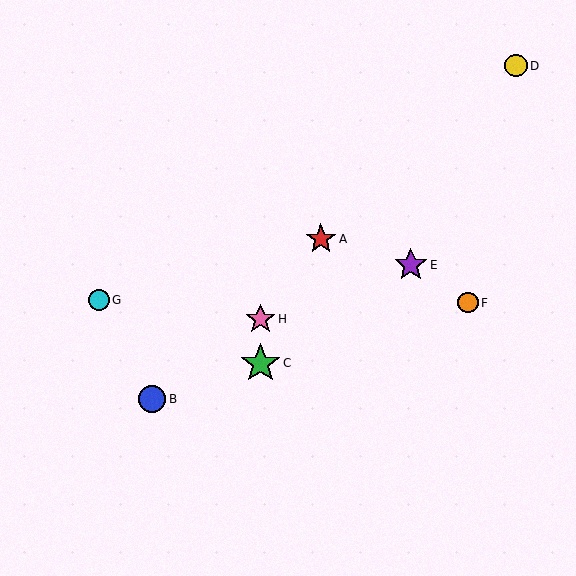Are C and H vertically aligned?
Yes, both are at x≈261.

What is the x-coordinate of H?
Object H is at x≈261.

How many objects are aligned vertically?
2 objects (C, H) are aligned vertically.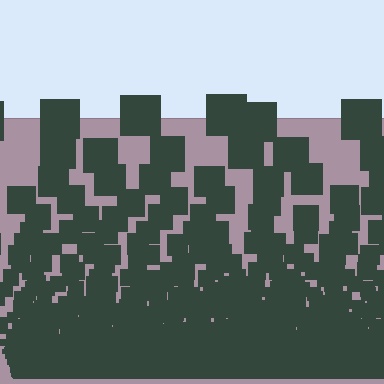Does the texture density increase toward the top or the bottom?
Density increases toward the bottom.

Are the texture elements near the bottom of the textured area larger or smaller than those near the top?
Smaller. The gradient is inverted — elements near the bottom are smaller and denser.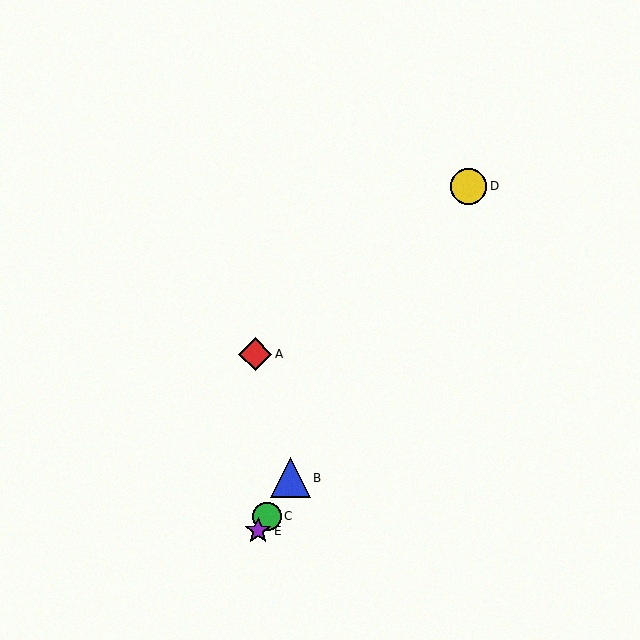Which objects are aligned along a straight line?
Objects B, C, D, E are aligned along a straight line.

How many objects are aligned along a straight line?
4 objects (B, C, D, E) are aligned along a straight line.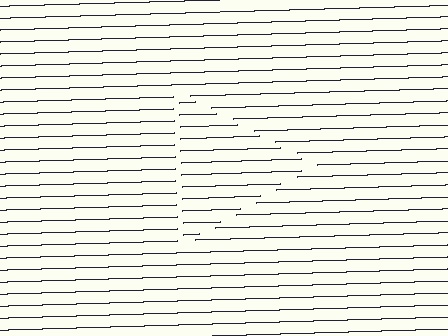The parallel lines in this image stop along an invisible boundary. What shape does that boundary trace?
An illusory triangle. The interior of the shape contains the same grating, shifted by half a period — the contour is defined by the phase discontinuity where line-ends from the inner and outer gratings abut.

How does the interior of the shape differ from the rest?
The interior of the shape contains the same grating, shifted by half a period — the contour is defined by the phase discontinuity where line-ends from the inner and outer gratings abut.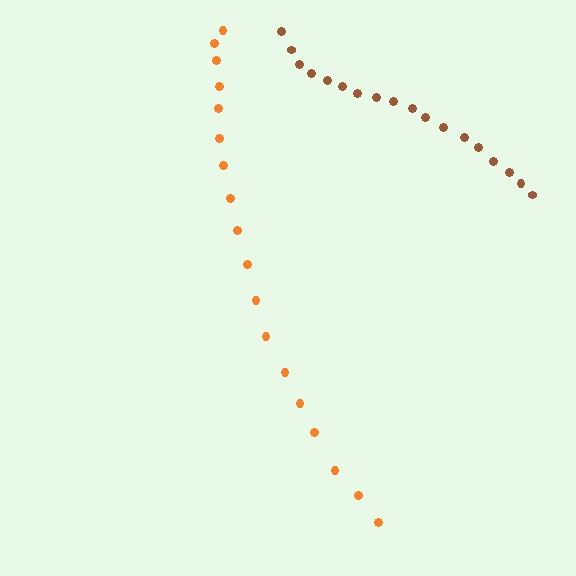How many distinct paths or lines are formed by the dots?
There are 2 distinct paths.